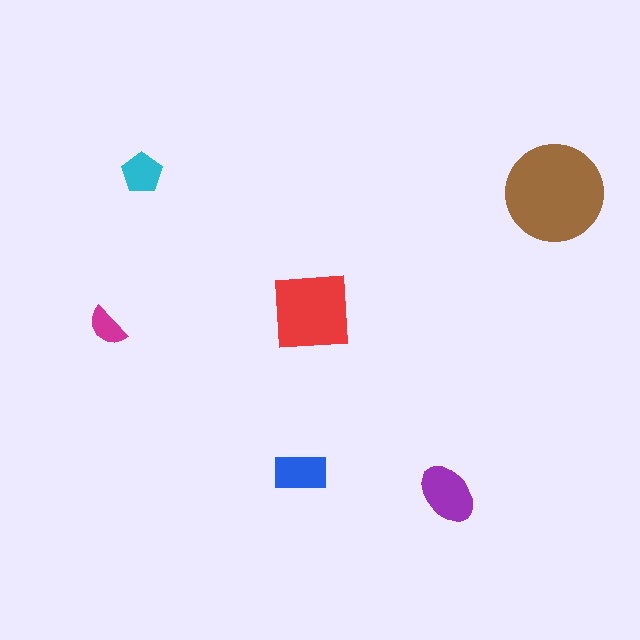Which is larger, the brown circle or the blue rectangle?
The brown circle.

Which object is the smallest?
The magenta semicircle.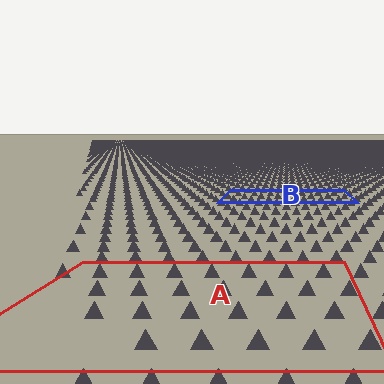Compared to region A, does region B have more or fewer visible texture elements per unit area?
Region B has more texture elements per unit area — they are packed more densely because it is farther away.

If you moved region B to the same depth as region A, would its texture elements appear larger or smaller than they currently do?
They would appear larger. At a closer depth, the same texture elements are projected at a bigger on-screen size.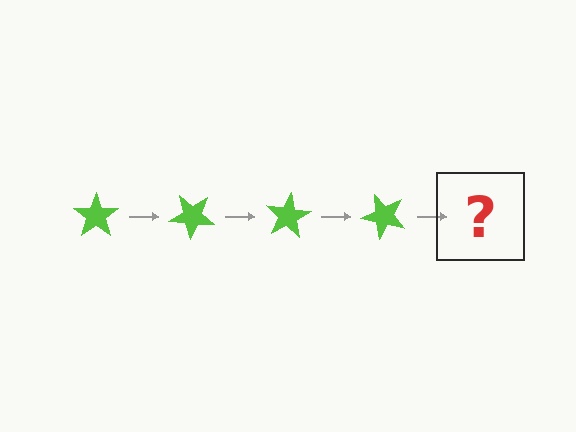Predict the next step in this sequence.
The next step is a lime star rotated 160 degrees.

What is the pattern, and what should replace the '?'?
The pattern is that the star rotates 40 degrees each step. The '?' should be a lime star rotated 160 degrees.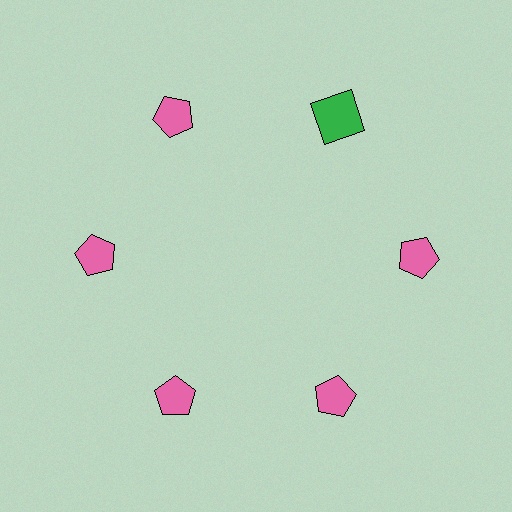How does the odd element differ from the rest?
It differs in both color (green instead of pink) and shape (square instead of pentagon).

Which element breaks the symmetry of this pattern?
The green square at roughly the 1 o'clock position breaks the symmetry. All other shapes are pink pentagons.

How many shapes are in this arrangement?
There are 6 shapes arranged in a ring pattern.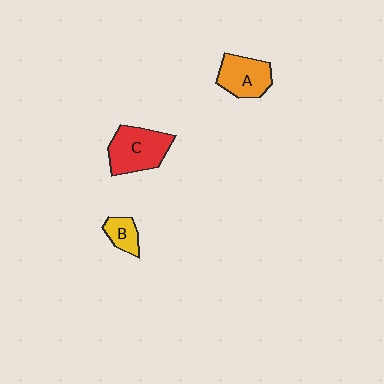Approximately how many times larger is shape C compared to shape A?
Approximately 1.2 times.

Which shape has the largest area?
Shape C (red).